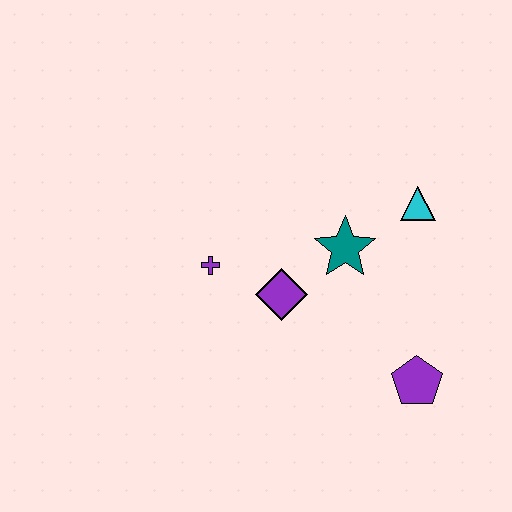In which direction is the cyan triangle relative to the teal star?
The cyan triangle is to the right of the teal star.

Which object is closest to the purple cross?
The purple diamond is closest to the purple cross.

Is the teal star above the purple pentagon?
Yes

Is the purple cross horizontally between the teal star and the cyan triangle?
No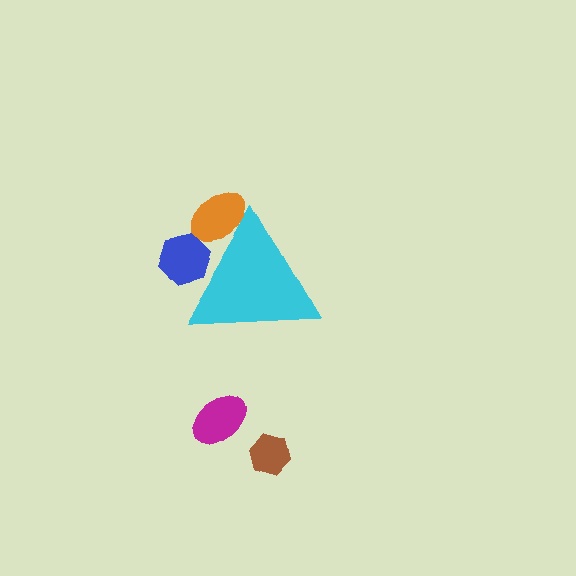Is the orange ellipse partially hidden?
Yes, the orange ellipse is partially hidden behind the cyan triangle.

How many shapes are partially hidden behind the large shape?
2 shapes are partially hidden.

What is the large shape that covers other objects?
A cyan triangle.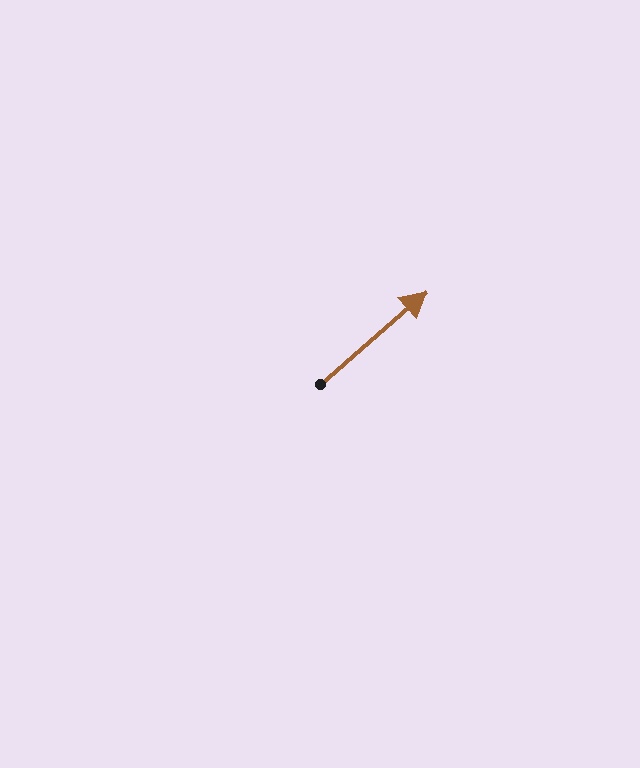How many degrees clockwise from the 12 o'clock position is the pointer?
Approximately 49 degrees.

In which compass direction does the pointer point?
Northeast.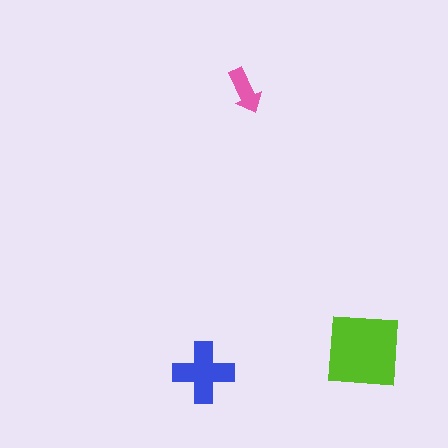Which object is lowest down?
The blue cross is bottommost.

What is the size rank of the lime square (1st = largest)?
1st.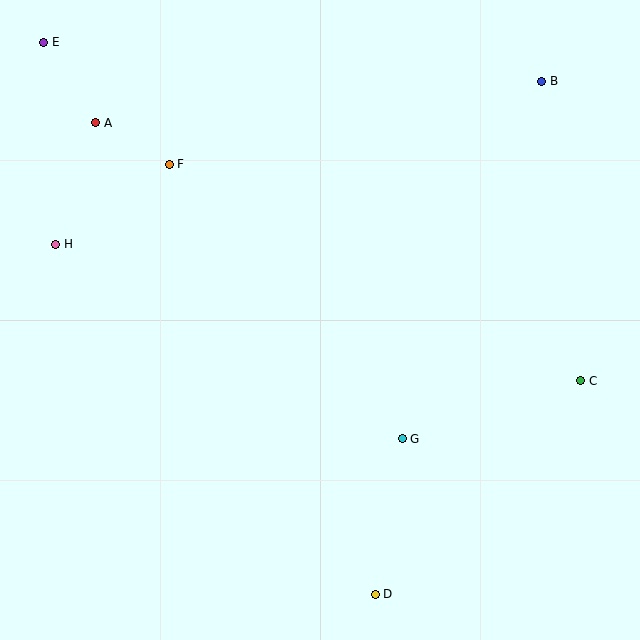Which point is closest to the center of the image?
Point G at (402, 439) is closest to the center.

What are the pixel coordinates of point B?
Point B is at (542, 81).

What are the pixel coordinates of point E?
Point E is at (44, 42).